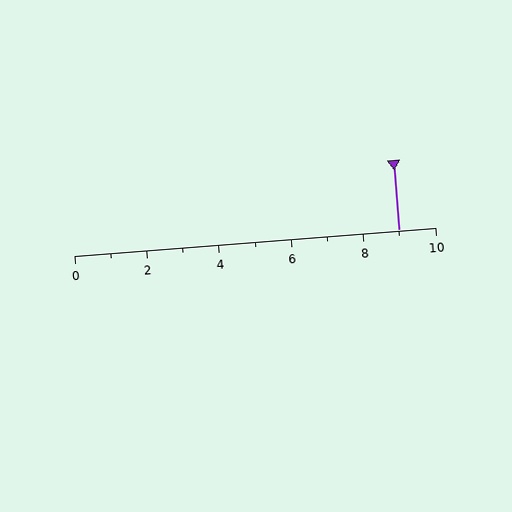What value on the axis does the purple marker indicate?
The marker indicates approximately 9.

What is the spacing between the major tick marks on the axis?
The major ticks are spaced 2 apart.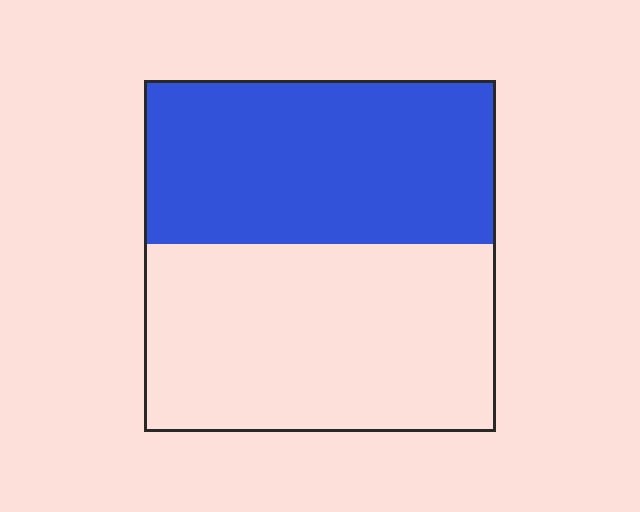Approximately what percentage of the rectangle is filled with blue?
Approximately 45%.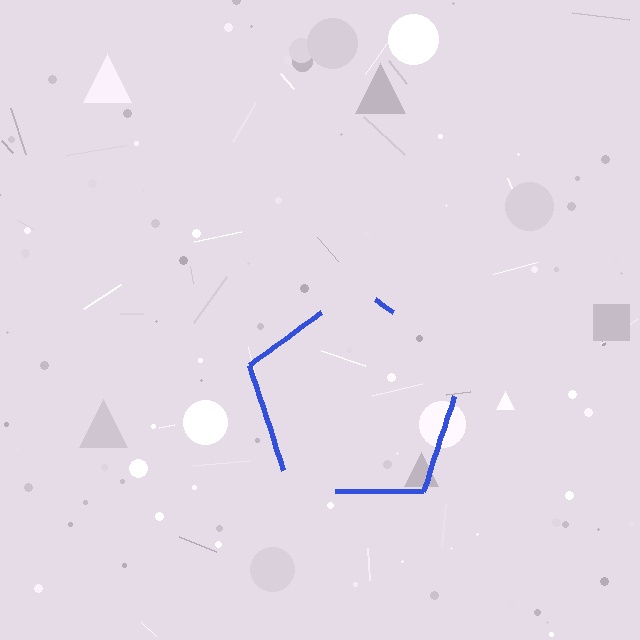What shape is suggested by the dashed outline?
The dashed outline suggests a pentagon.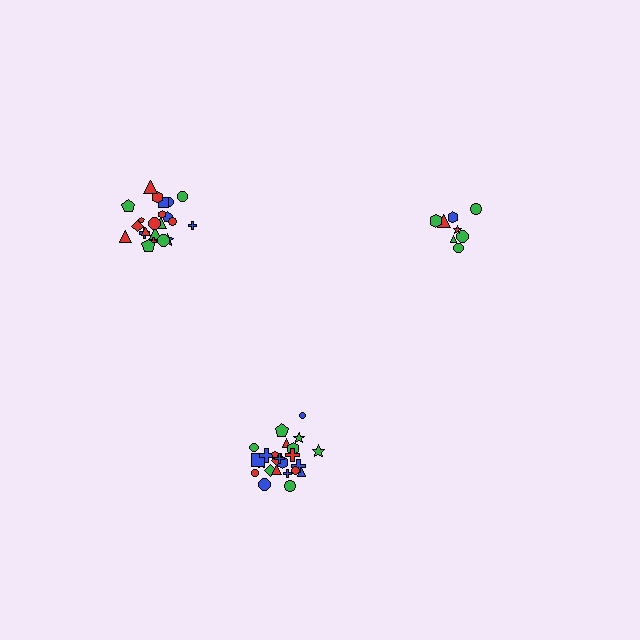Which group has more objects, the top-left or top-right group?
The top-left group.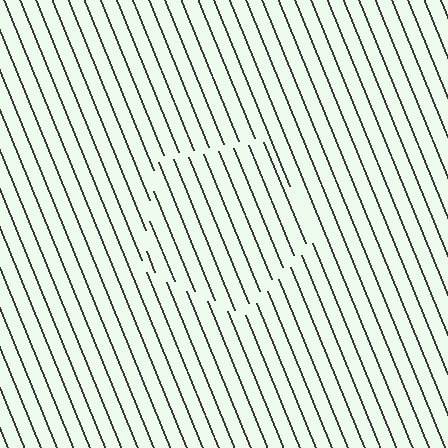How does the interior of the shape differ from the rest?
The interior of the shape contains the same grating, shifted by half a period — the contour is defined by the phase discontinuity where line-ends from the inner and outer gratings abut.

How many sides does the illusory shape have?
5 sides — the line-ends trace a pentagon.